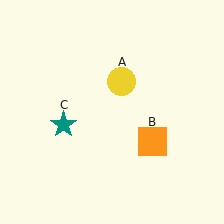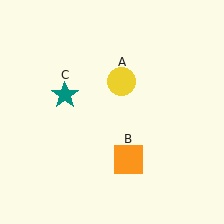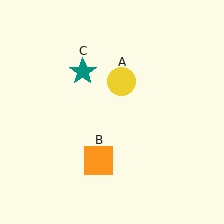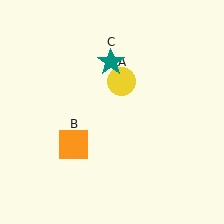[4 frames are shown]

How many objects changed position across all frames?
2 objects changed position: orange square (object B), teal star (object C).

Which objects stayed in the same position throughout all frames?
Yellow circle (object A) remained stationary.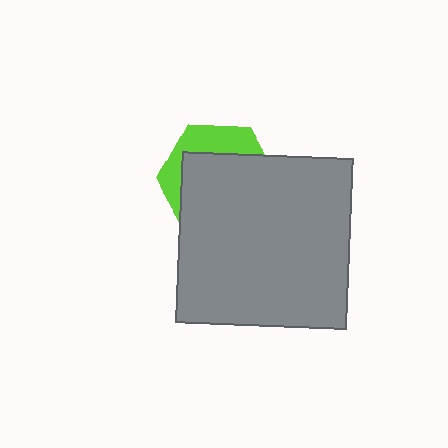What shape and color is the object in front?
The object in front is a gray square.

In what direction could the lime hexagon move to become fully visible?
The lime hexagon could move up. That would shift it out from behind the gray square entirely.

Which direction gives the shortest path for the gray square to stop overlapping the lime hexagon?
Moving down gives the shortest separation.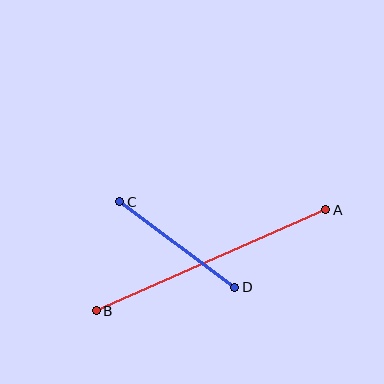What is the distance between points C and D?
The distance is approximately 143 pixels.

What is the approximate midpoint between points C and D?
The midpoint is at approximately (177, 245) pixels.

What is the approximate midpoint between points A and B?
The midpoint is at approximately (211, 260) pixels.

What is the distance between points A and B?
The distance is approximately 251 pixels.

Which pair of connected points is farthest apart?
Points A and B are farthest apart.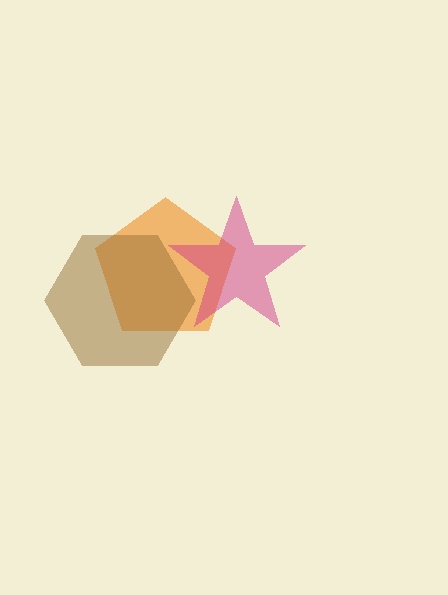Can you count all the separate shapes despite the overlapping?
Yes, there are 3 separate shapes.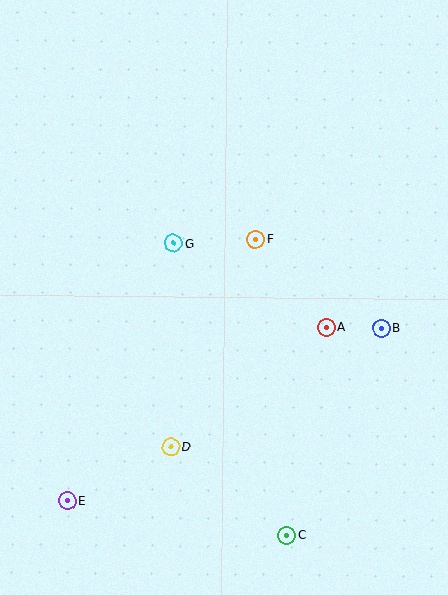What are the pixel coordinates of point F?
Point F is at (255, 240).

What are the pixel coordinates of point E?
Point E is at (67, 501).